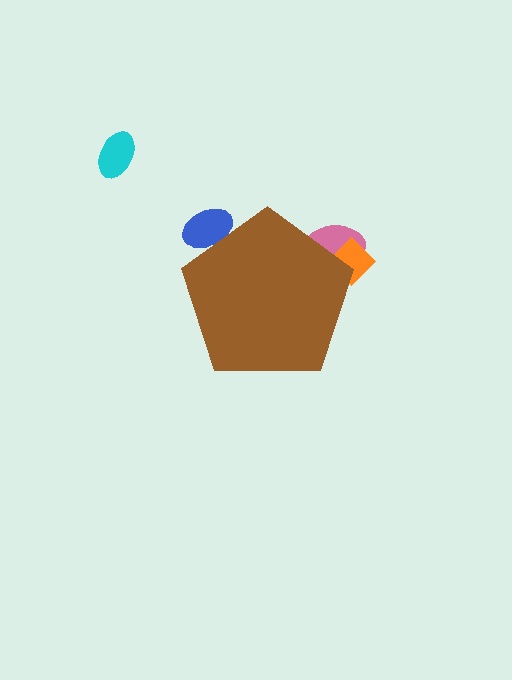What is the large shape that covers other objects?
A brown pentagon.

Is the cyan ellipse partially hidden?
No, the cyan ellipse is fully visible.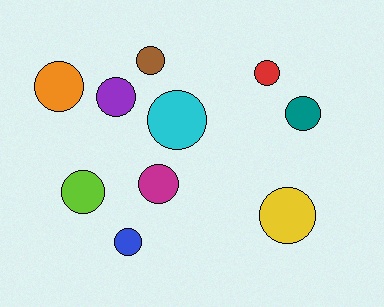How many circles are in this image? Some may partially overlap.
There are 10 circles.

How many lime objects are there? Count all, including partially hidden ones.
There is 1 lime object.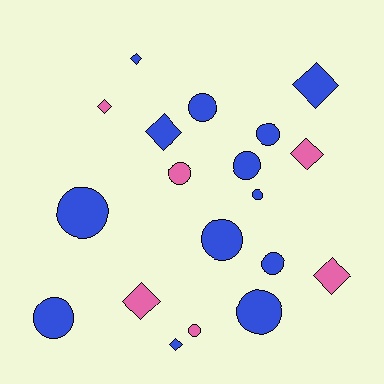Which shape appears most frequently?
Circle, with 11 objects.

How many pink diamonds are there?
There are 4 pink diamonds.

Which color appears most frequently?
Blue, with 13 objects.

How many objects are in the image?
There are 19 objects.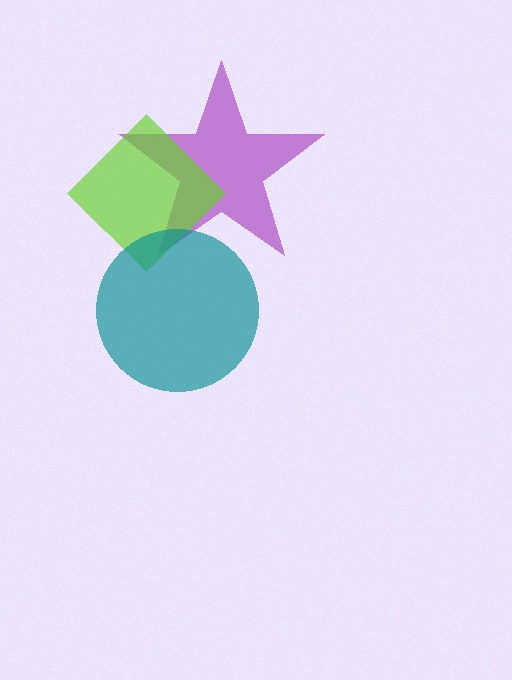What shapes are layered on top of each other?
The layered shapes are: a purple star, a lime diamond, a teal circle.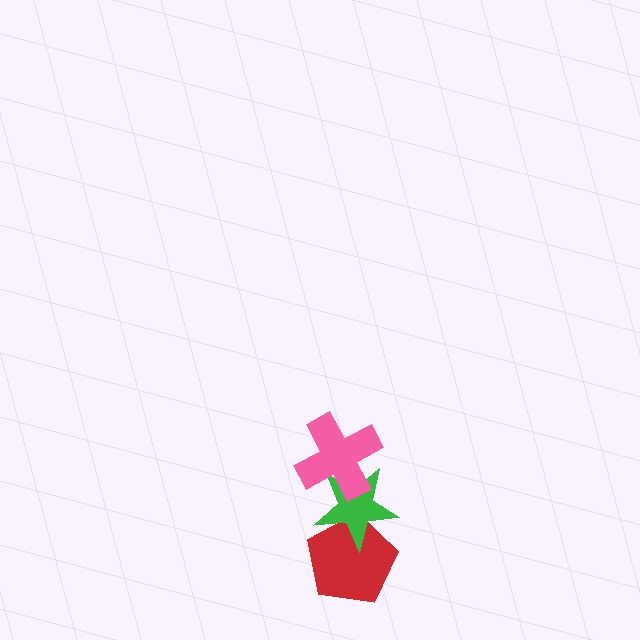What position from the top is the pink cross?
The pink cross is 1st from the top.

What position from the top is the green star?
The green star is 2nd from the top.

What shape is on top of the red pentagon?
The green star is on top of the red pentagon.